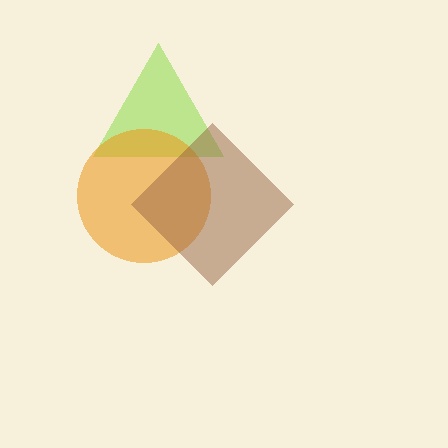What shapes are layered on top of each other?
The layered shapes are: a lime triangle, an orange circle, a brown diamond.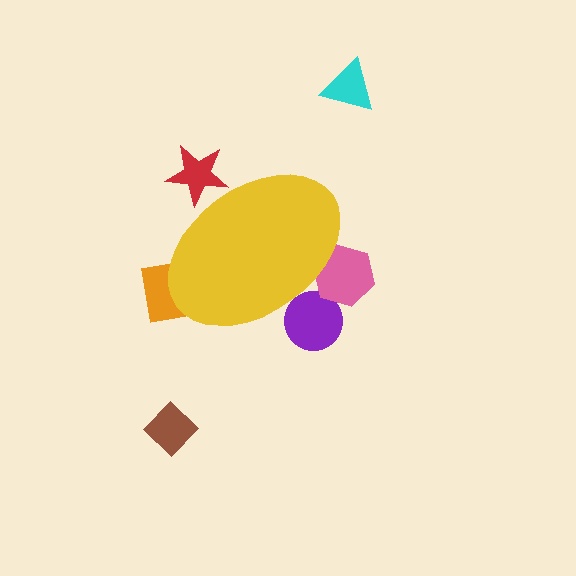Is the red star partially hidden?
Yes, the red star is partially hidden behind the yellow ellipse.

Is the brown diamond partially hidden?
No, the brown diamond is fully visible.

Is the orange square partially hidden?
Yes, the orange square is partially hidden behind the yellow ellipse.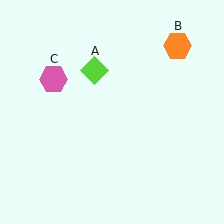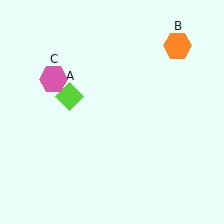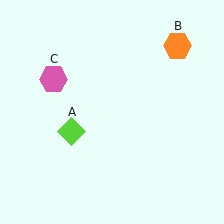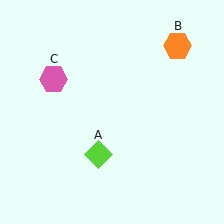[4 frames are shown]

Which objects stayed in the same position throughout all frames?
Orange hexagon (object B) and pink hexagon (object C) remained stationary.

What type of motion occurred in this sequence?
The lime diamond (object A) rotated counterclockwise around the center of the scene.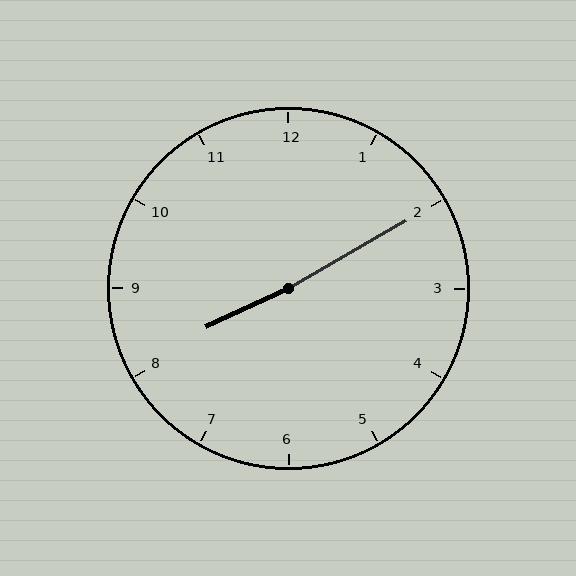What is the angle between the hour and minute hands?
Approximately 175 degrees.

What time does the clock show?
8:10.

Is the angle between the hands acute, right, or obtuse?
It is obtuse.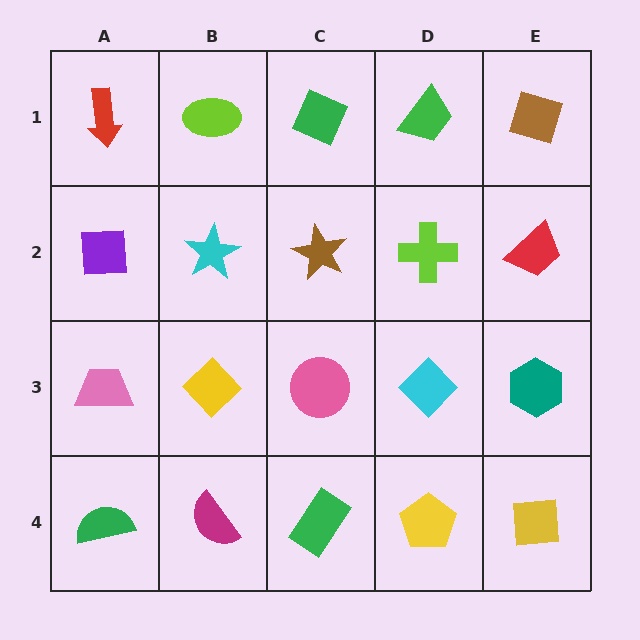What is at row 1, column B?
A lime ellipse.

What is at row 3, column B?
A yellow diamond.